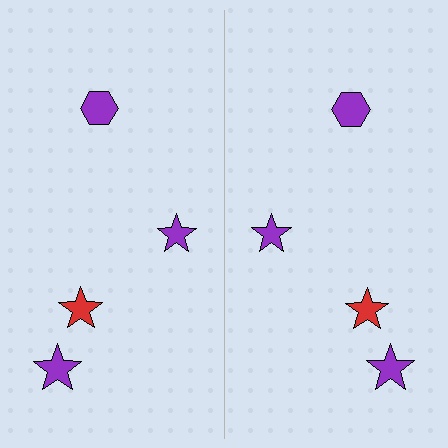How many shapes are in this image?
There are 8 shapes in this image.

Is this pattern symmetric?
Yes, this pattern has bilateral (reflection) symmetry.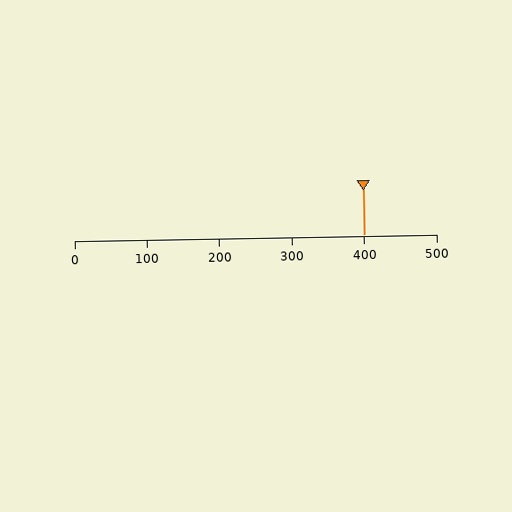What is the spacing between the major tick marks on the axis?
The major ticks are spaced 100 apart.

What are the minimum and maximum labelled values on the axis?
The axis runs from 0 to 500.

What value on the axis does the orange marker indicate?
The marker indicates approximately 400.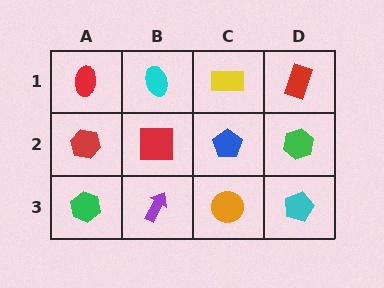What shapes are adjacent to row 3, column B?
A red square (row 2, column B), a green hexagon (row 3, column A), an orange circle (row 3, column C).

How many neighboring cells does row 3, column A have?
2.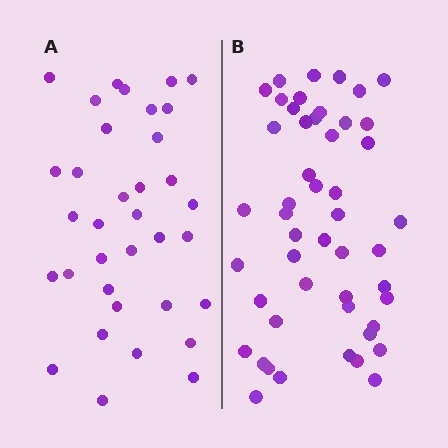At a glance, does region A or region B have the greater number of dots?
Region B (the right region) has more dots.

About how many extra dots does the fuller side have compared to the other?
Region B has approximately 15 more dots than region A.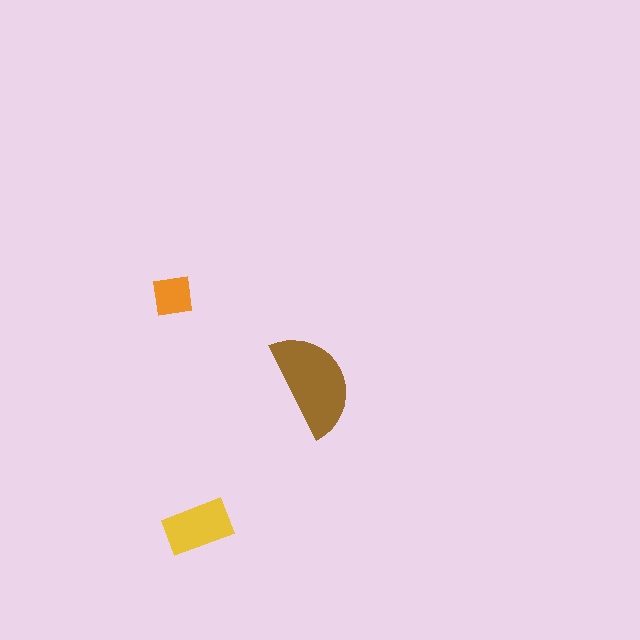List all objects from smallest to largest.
The orange square, the yellow rectangle, the brown semicircle.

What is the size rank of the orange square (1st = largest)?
3rd.